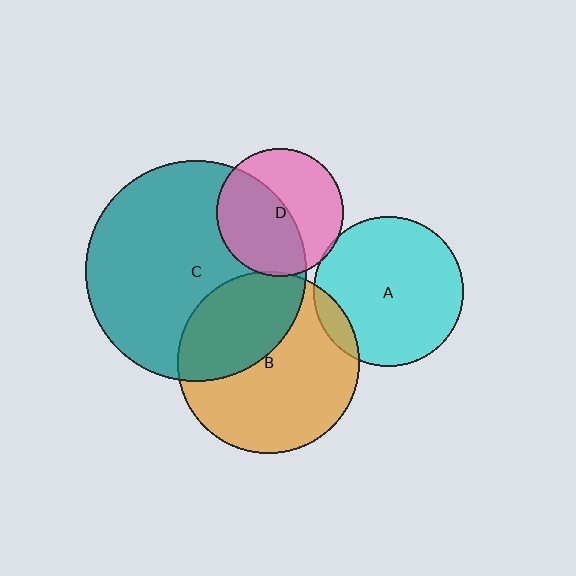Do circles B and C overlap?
Yes.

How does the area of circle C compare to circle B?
Approximately 1.5 times.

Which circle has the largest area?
Circle C (teal).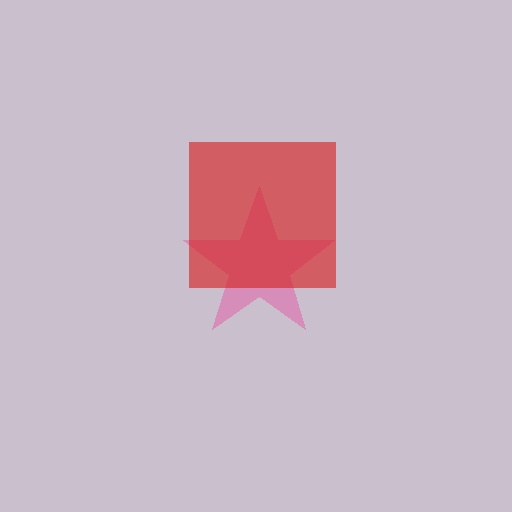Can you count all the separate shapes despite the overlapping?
Yes, there are 2 separate shapes.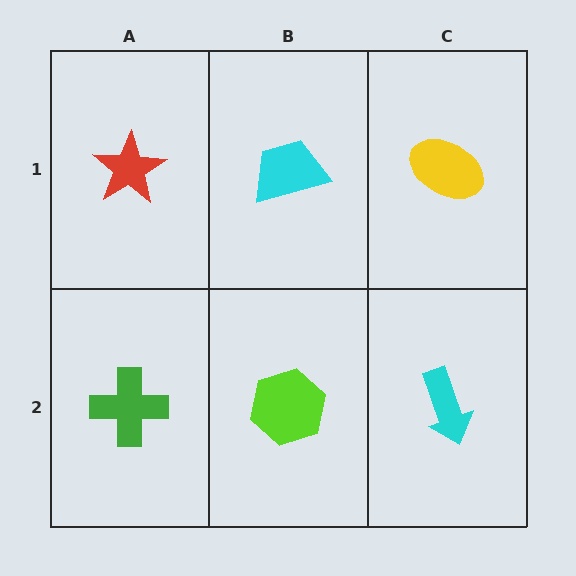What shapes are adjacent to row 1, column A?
A green cross (row 2, column A), a cyan trapezoid (row 1, column B).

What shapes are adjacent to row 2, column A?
A red star (row 1, column A), a lime hexagon (row 2, column B).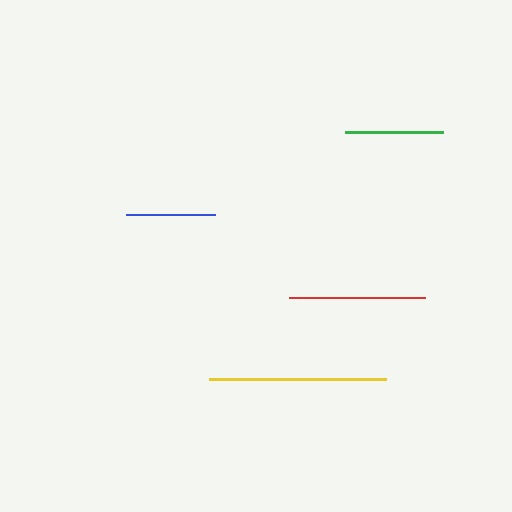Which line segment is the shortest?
The blue line is the shortest at approximately 89 pixels.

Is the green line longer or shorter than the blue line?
The green line is longer than the blue line.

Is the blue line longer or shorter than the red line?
The red line is longer than the blue line.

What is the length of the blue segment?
The blue segment is approximately 89 pixels long.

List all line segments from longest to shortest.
From longest to shortest: yellow, red, green, blue.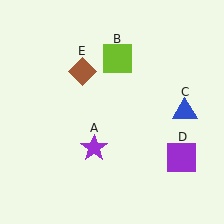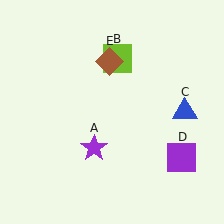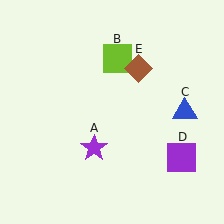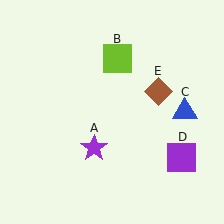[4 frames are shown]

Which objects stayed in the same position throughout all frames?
Purple star (object A) and lime square (object B) and blue triangle (object C) and purple square (object D) remained stationary.